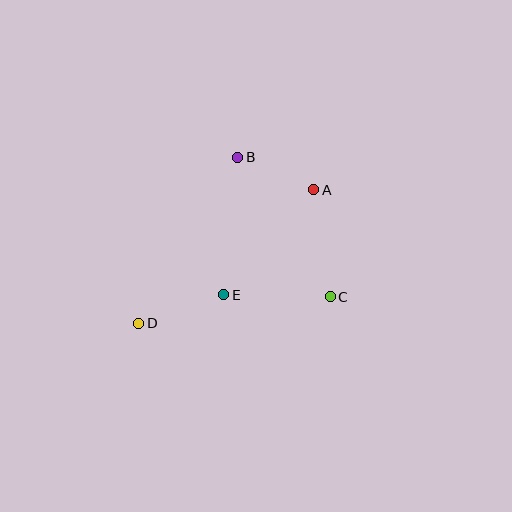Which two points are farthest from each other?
Points A and D are farthest from each other.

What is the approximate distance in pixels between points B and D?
The distance between B and D is approximately 193 pixels.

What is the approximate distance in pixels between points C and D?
The distance between C and D is approximately 193 pixels.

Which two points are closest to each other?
Points A and B are closest to each other.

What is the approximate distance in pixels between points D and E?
The distance between D and E is approximately 90 pixels.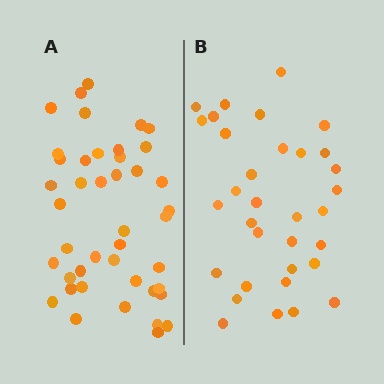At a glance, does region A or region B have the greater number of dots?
Region A (the left region) has more dots.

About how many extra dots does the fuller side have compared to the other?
Region A has roughly 10 or so more dots than region B.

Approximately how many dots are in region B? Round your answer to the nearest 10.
About 30 dots. (The exact count is 33, which rounds to 30.)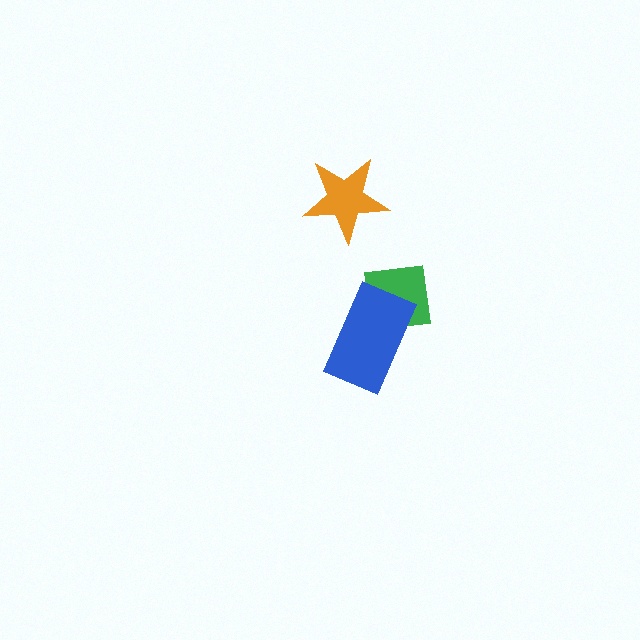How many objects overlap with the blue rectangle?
1 object overlaps with the blue rectangle.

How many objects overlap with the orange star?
0 objects overlap with the orange star.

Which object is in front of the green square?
The blue rectangle is in front of the green square.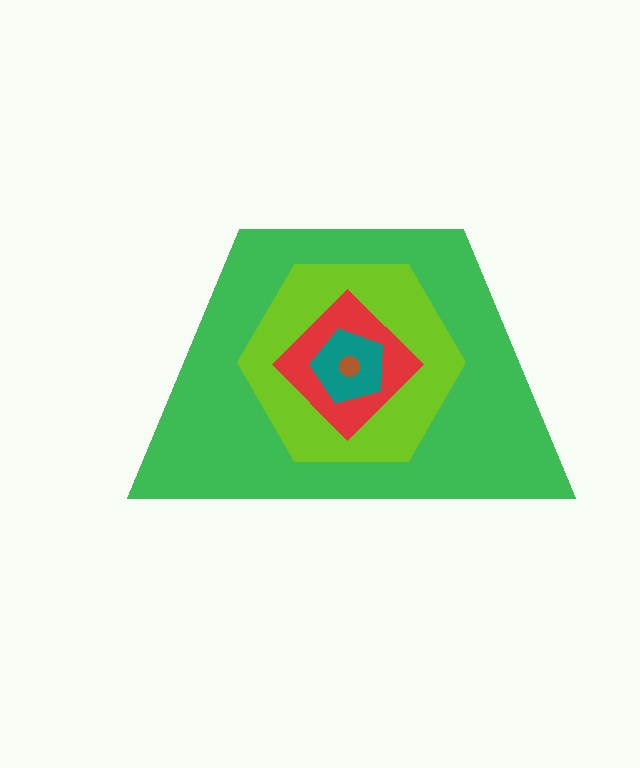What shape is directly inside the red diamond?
The teal pentagon.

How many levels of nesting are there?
5.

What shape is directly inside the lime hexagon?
The red diamond.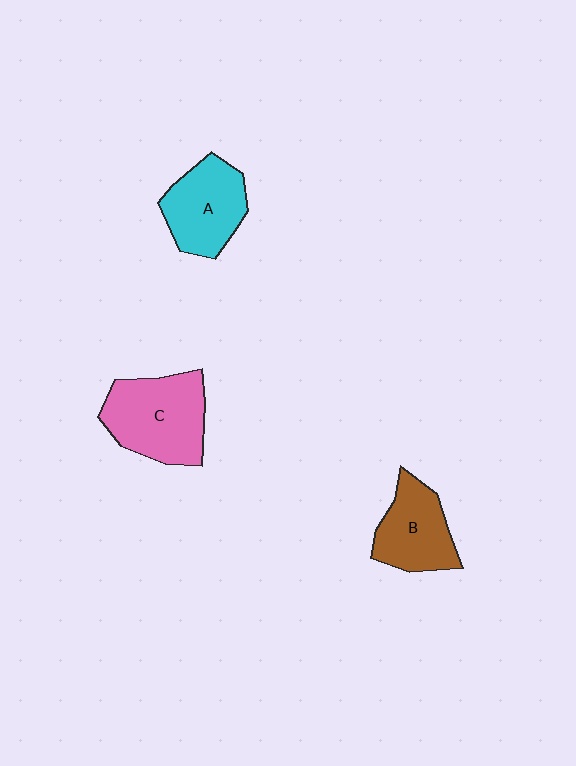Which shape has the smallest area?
Shape B (brown).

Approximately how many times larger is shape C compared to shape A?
Approximately 1.3 times.